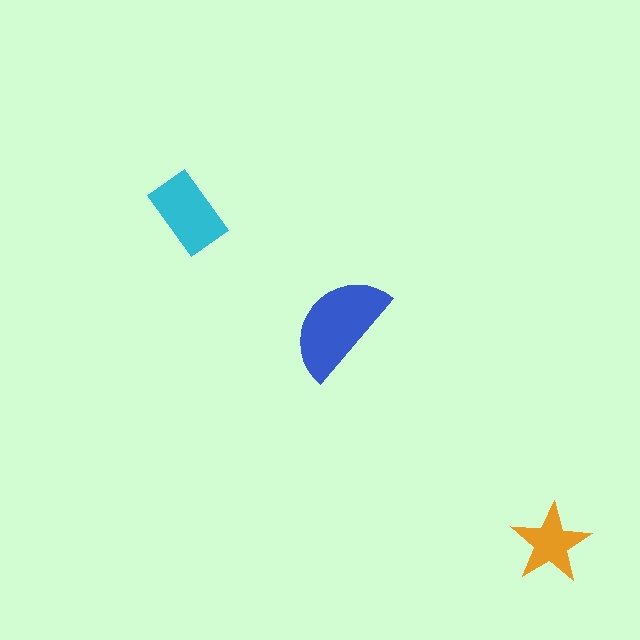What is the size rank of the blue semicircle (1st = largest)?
1st.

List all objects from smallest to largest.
The orange star, the cyan rectangle, the blue semicircle.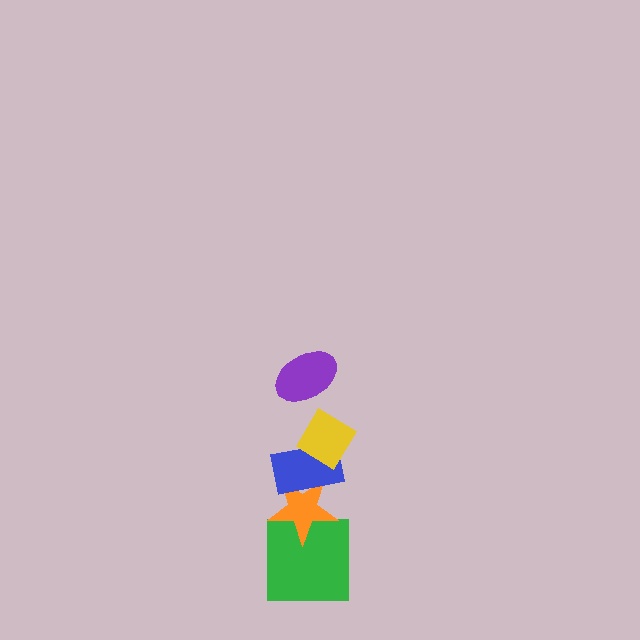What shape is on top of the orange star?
The blue rectangle is on top of the orange star.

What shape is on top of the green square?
The orange star is on top of the green square.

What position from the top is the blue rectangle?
The blue rectangle is 3rd from the top.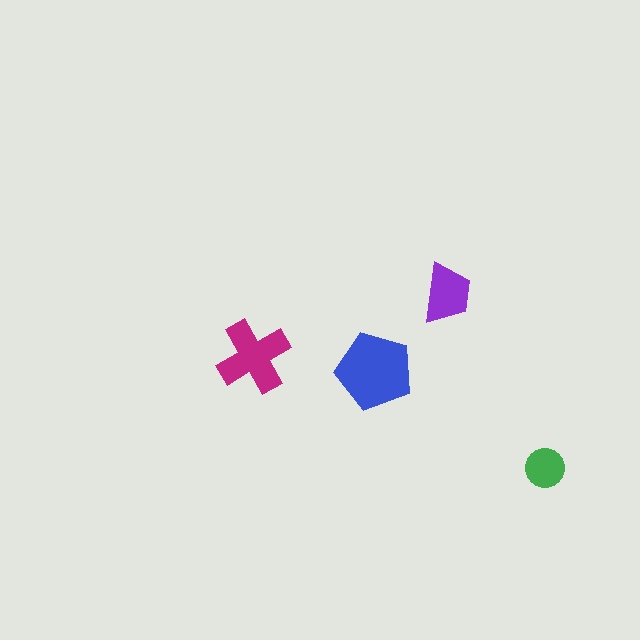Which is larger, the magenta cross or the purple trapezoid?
The magenta cross.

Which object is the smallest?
The green circle.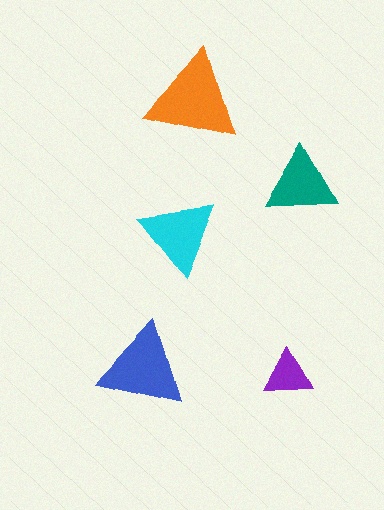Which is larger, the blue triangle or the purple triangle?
The blue one.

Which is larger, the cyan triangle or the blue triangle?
The blue one.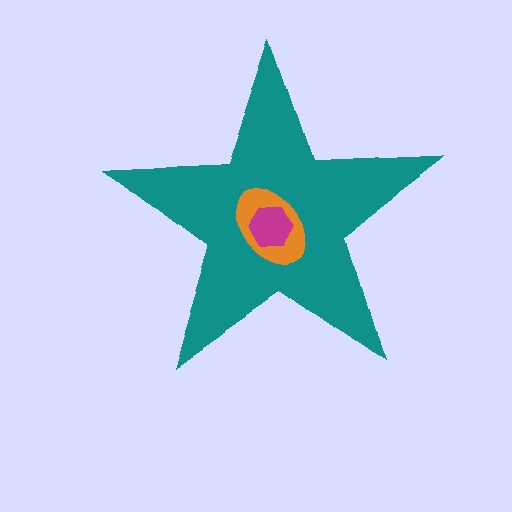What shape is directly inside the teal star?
The orange ellipse.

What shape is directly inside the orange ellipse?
The magenta hexagon.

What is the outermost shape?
The teal star.